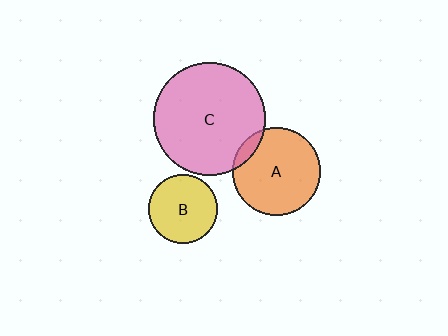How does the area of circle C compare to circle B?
Approximately 2.7 times.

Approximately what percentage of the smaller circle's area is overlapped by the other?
Approximately 10%.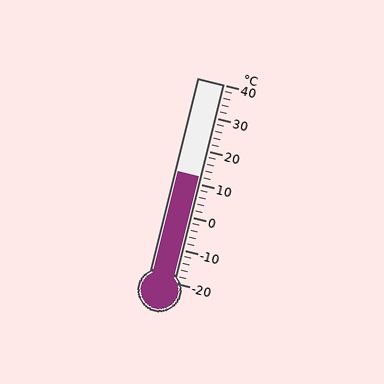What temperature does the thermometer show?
The thermometer shows approximately 12°C.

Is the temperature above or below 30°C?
The temperature is below 30°C.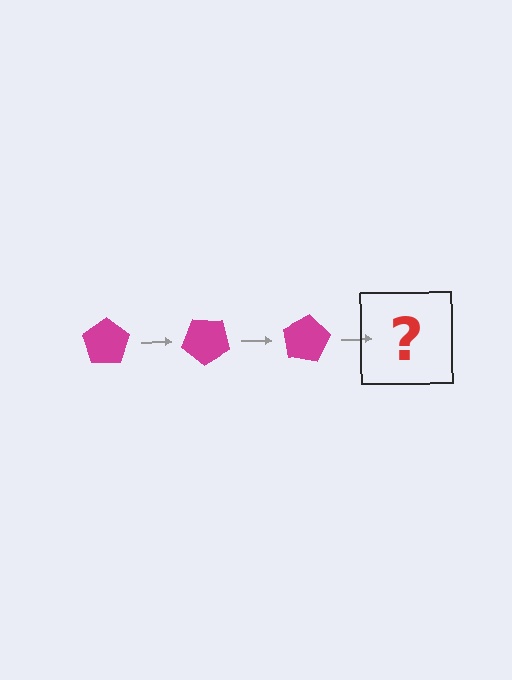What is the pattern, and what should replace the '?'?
The pattern is that the pentagon rotates 40 degrees each step. The '?' should be a magenta pentagon rotated 120 degrees.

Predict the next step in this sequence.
The next step is a magenta pentagon rotated 120 degrees.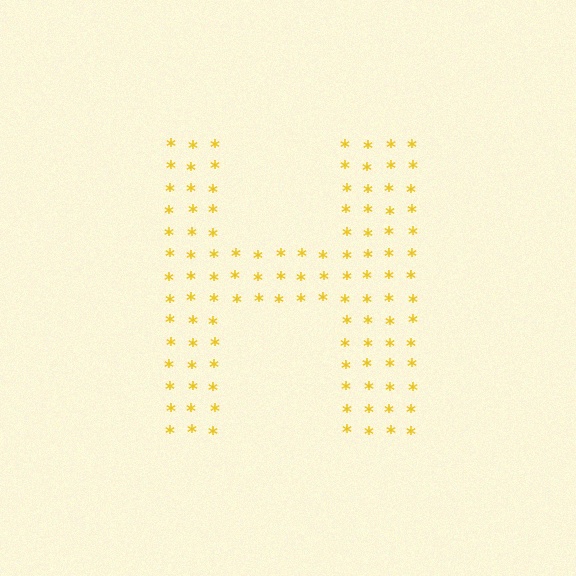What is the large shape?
The large shape is the letter H.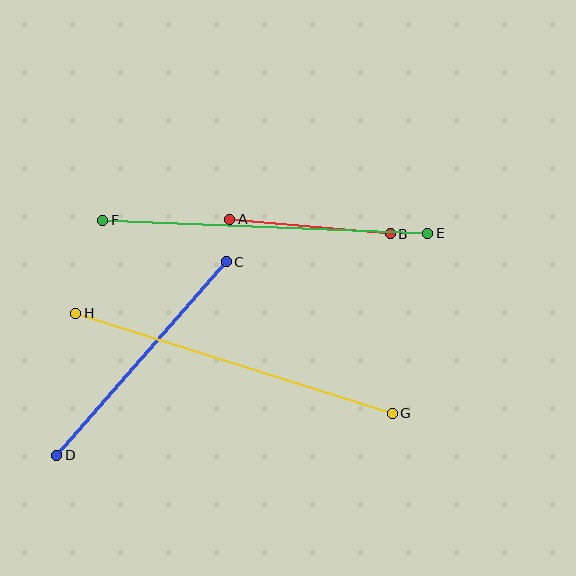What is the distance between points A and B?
The distance is approximately 161 pixels.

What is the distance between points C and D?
The distance is approximately 257 pixels.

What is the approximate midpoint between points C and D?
The midpoint is at approximately (141, 359) pixels.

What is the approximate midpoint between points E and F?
The midpoint is at approximately (265, 227) pixels.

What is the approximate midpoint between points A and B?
The midpoint is at approximately (310, 227) pixels.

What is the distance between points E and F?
The distance is approximately 325 pixels.